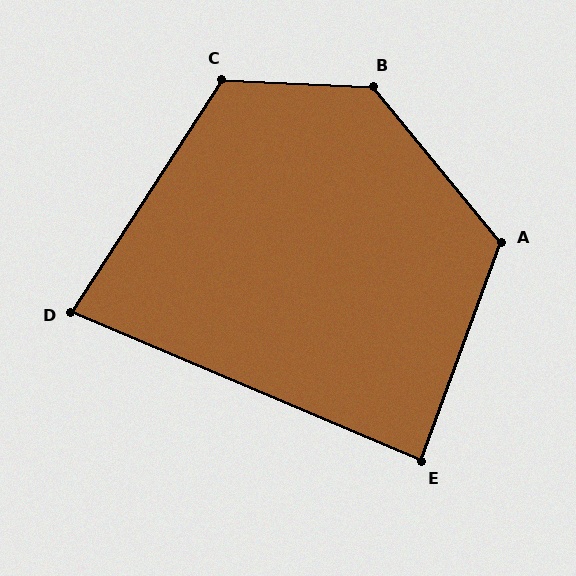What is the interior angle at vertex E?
Approximately 87 degrees (approximately right).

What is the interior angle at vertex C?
Approximately 120 degrees (obtuse).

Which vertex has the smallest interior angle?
D, at approximately 80 degrees.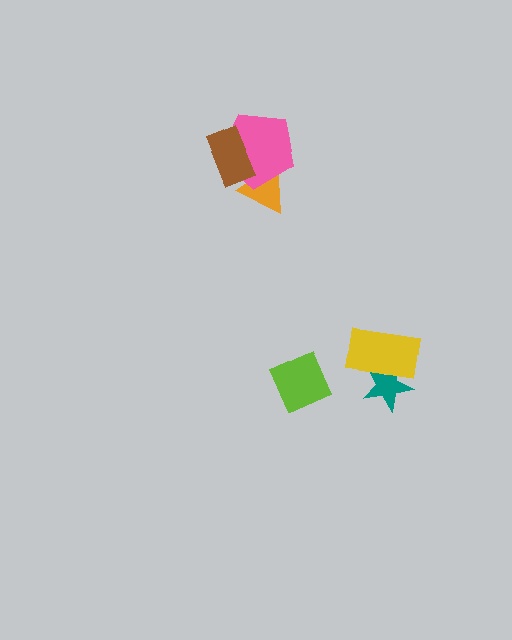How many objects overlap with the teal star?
1 object overlaps with the teal star.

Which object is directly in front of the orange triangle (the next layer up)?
The pink pentagon is directly in front of the orange triangle.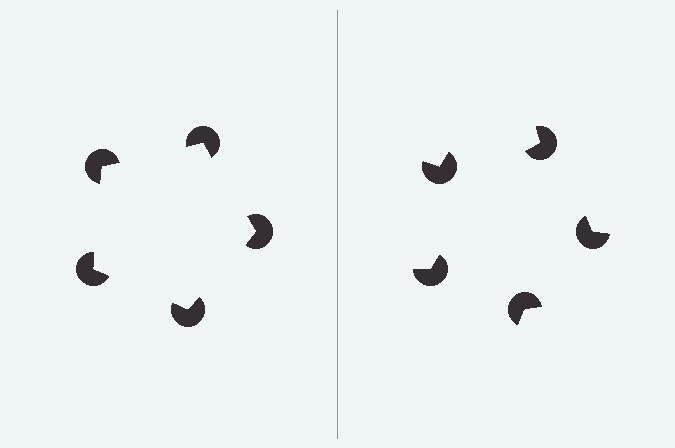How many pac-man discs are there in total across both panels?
10 — 5 on each side.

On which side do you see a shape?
An illusory pentagon appears on the left side. On the right side the wedge cuts are rotated, so no coherent shape forms.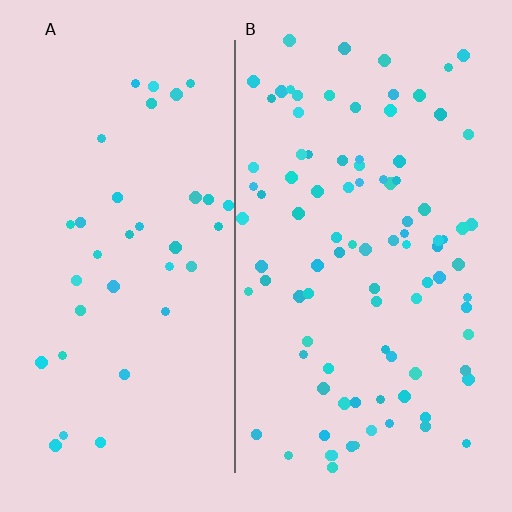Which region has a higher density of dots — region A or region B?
B (the right).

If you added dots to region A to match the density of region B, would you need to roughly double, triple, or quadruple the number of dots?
Approximately triple.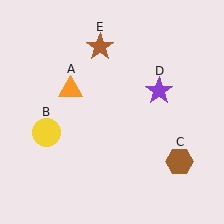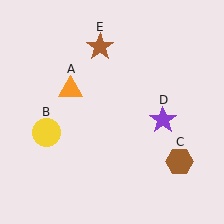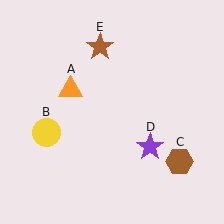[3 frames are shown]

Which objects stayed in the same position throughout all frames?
Orange triangle (object A) and yellow circle (object B) and brown hexagon (object C) and brown star (object E) remained stationary.